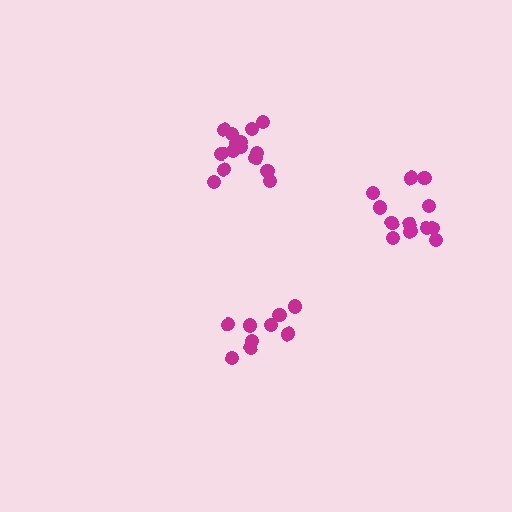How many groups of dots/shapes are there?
There are 3 groups.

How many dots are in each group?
Group 1: 9 dots, Group 2: 15 dots, Group 3: 12 dots (36 total).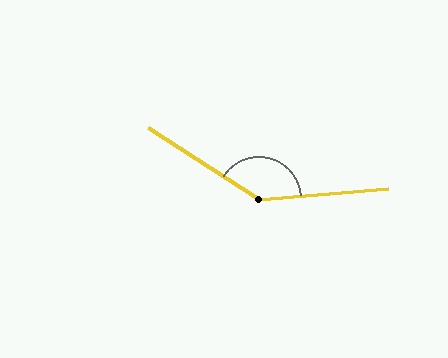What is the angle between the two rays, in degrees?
Approximately 143 degrees.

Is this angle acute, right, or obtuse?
It is obtuse.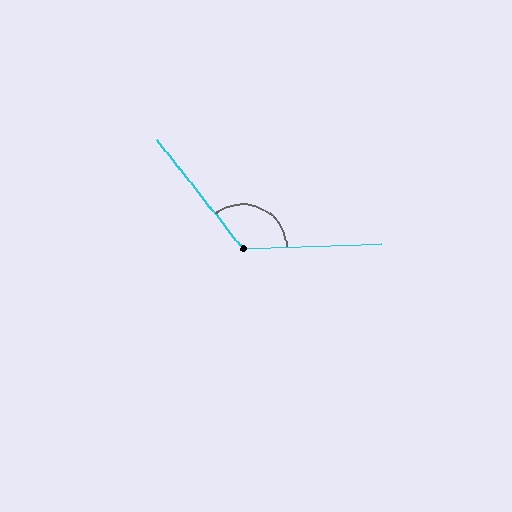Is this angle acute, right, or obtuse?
It is obtuse.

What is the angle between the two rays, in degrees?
Approximately 126 degrees.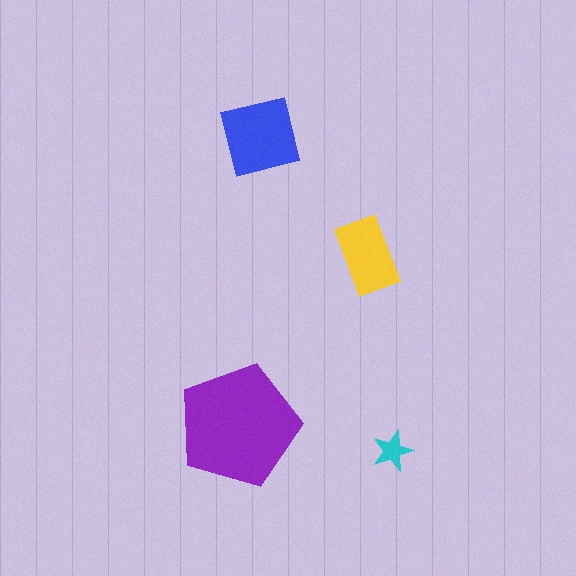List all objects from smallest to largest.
The cyan star, the yellow rectangle, the blue square, the purple pentagon.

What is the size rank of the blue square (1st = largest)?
2nd.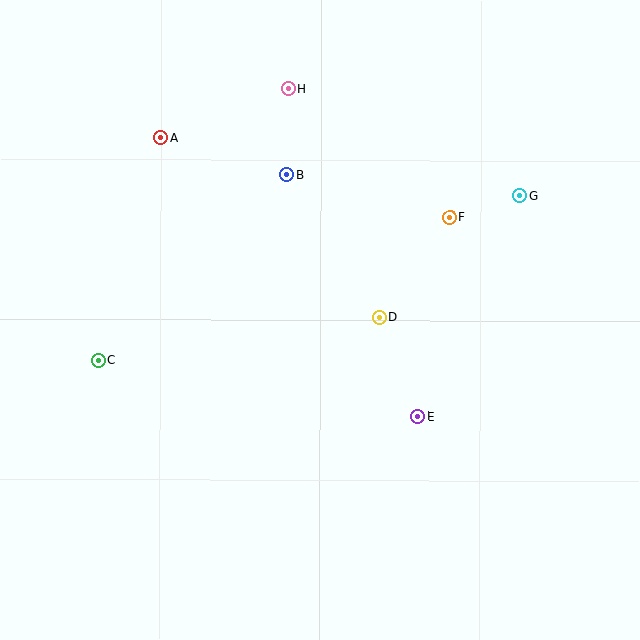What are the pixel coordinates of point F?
Point F is at (450, 217).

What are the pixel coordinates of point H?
Point H is at (288, 89).